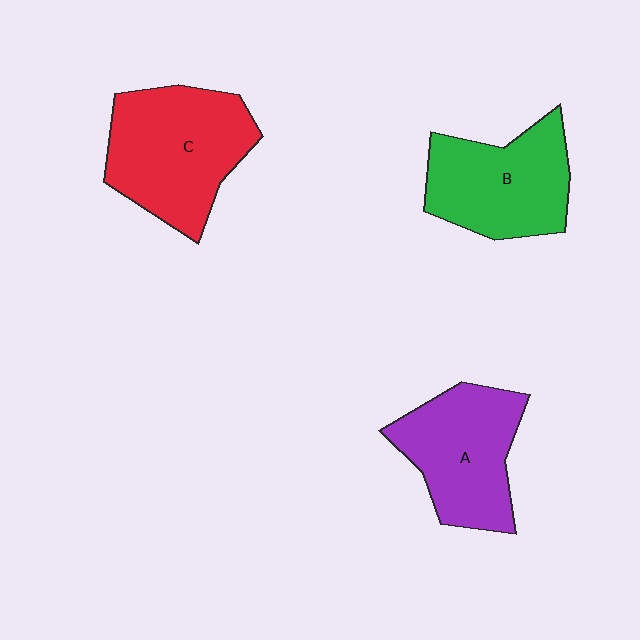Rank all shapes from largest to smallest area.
From largest to smallest: C (red), A (purple), B (green).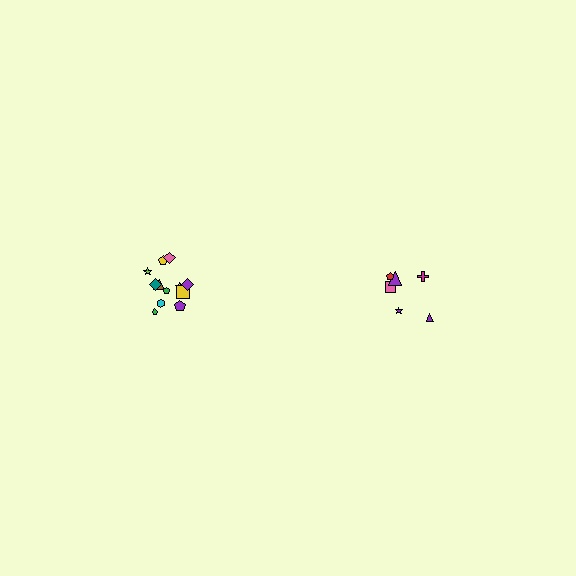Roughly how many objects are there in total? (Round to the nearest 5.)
Roughly 20 objects in total.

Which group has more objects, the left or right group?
The left group.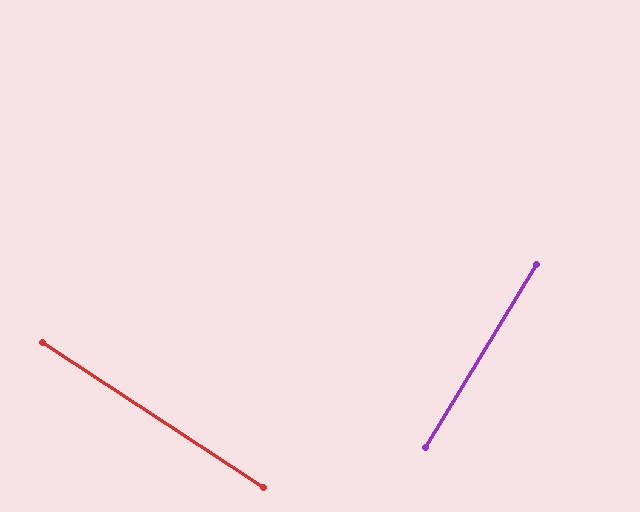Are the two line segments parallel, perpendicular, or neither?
Perpendicular — they meet at approximately 88°.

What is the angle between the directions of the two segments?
Approximately 88 degrees.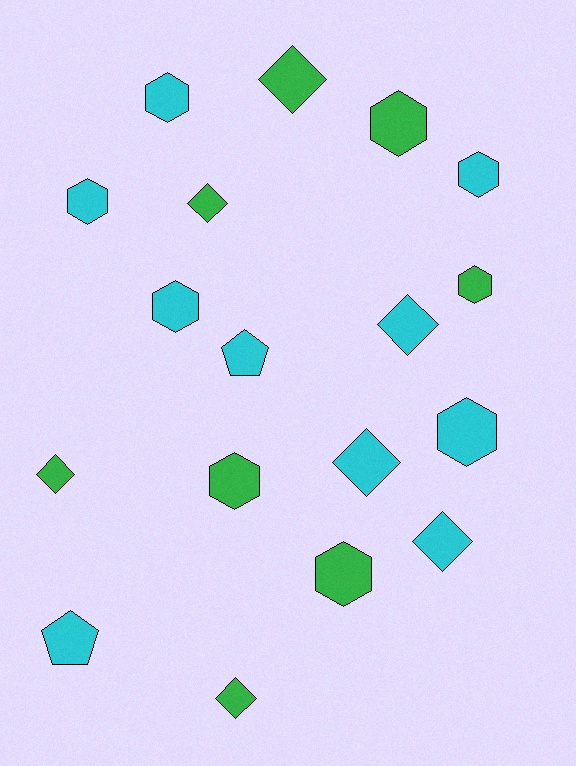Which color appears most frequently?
Cyan, with 10 objects.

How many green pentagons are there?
There are no green pentagons.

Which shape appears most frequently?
Hexagon, with 9 objects.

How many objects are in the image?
There are 18 objects.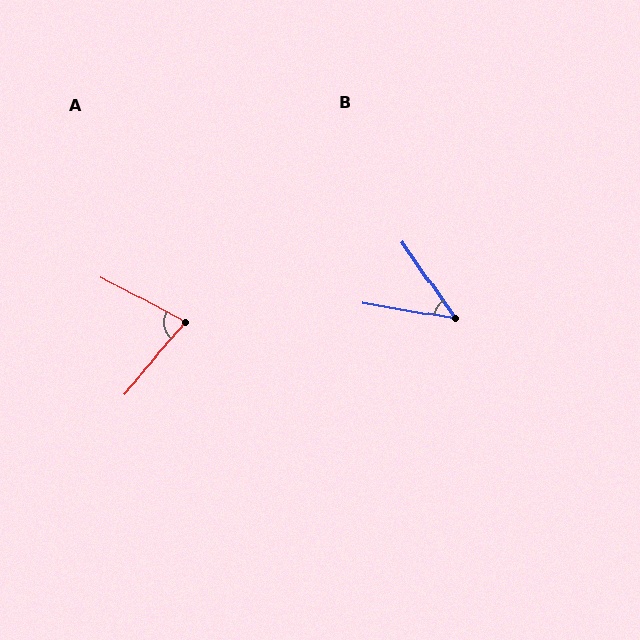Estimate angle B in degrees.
Approximately 46 degrees.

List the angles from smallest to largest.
B (46°), A (77°).